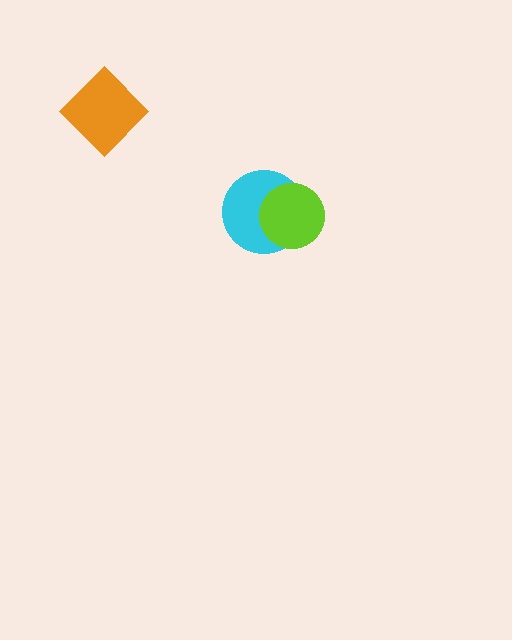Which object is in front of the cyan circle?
The lime circle is in front of the cyan circle.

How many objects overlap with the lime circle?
1 object overlaps with the lime circle.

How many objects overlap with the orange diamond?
0 objects overlap with the orange diamond.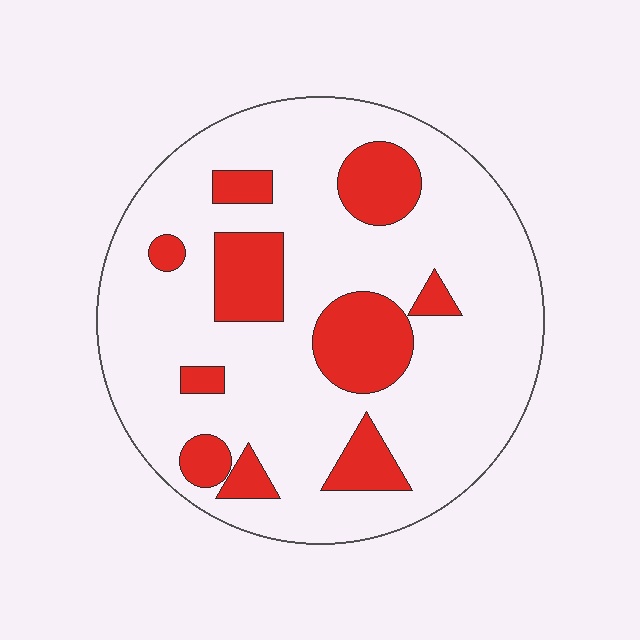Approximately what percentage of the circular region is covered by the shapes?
Approximately 20%.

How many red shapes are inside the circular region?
10.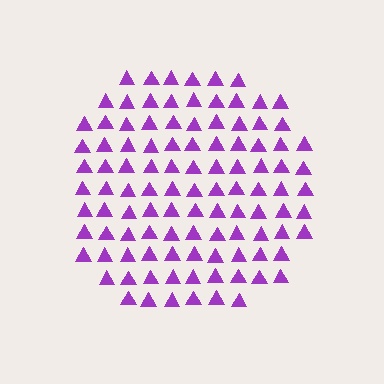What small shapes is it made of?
It is made of small triangles.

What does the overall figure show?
The overall figure shows a circle.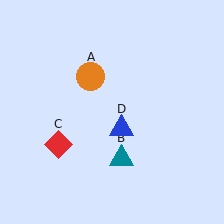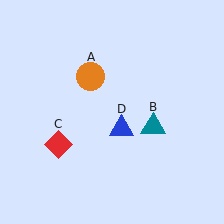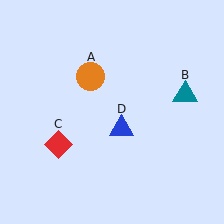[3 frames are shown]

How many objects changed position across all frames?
1 object changed position: teal triangle (object B).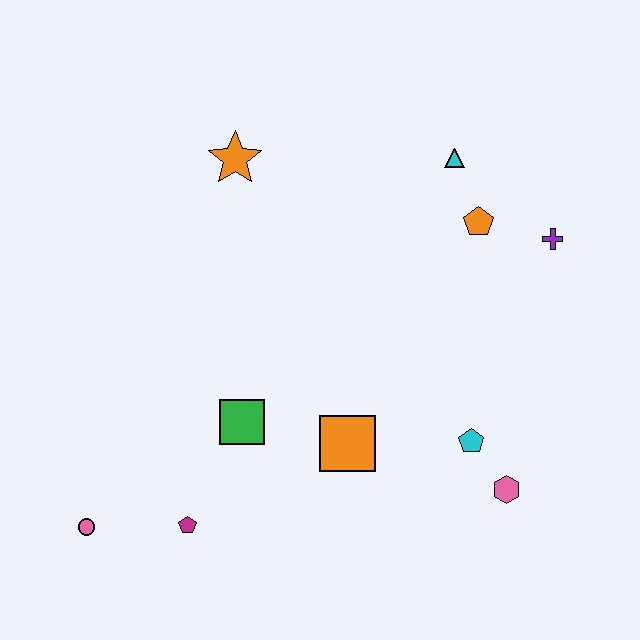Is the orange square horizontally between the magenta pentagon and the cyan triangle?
Yes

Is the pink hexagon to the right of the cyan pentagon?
Yes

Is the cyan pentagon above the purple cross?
No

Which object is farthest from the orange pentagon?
The pink circle is farthest from the orange pentagon.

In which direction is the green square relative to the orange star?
The green square is below the orange star.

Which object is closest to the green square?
The orange square is closest to the green square.